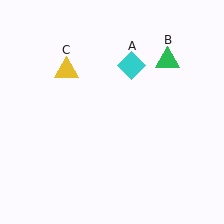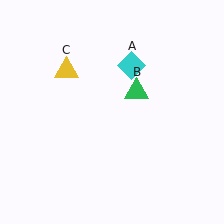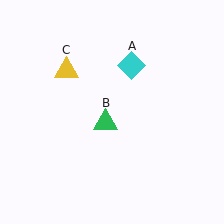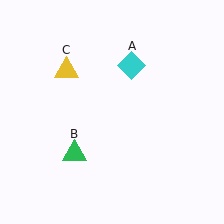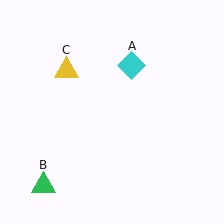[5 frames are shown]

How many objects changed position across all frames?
1 object changed position: green triangle (object B).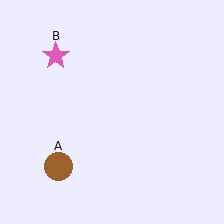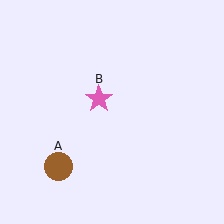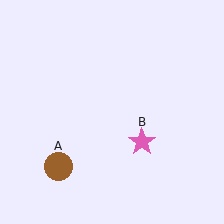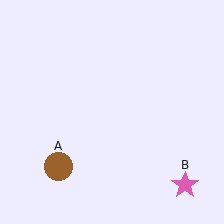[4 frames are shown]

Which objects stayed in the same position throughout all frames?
Brown circle (object A) remained stationary.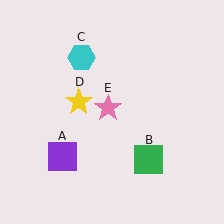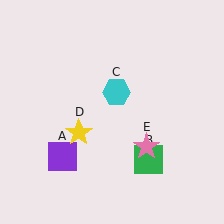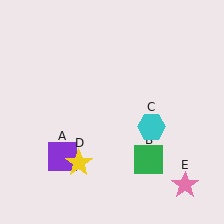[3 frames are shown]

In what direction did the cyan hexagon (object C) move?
The cyan hexagon (object C) moved down and to the right.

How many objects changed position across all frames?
3 objects changed position: cyan hexagon (object C), yellow star (object D), pink star (object E).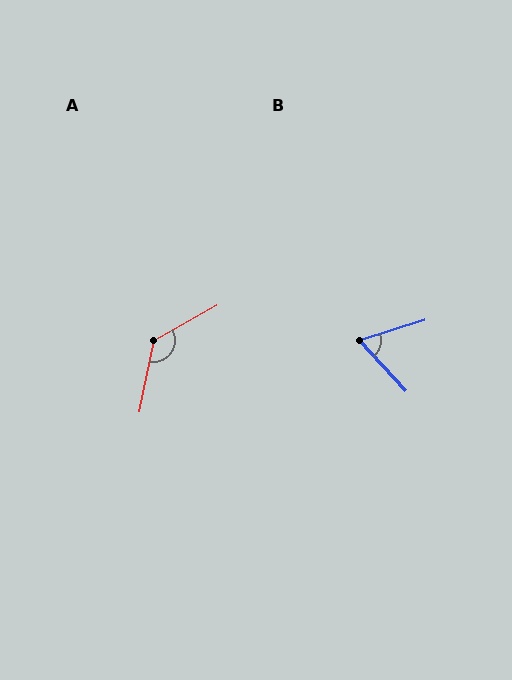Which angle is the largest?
A, at approximately 131 degrees.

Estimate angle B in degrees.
Approximately 65 degrees.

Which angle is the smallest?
B, at approximately 65 degrees.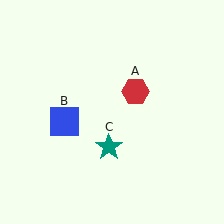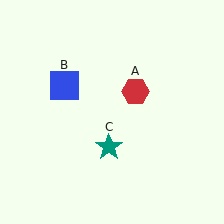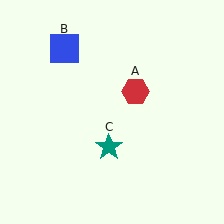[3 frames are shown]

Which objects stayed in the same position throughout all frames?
Red hexagon (object A) and teal star (object C) remained stationary.